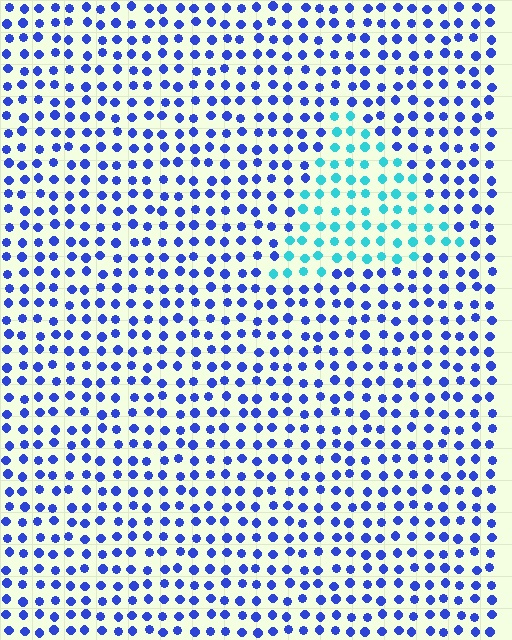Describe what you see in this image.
The image is filled with small blue elements in a uniform arrangement. A triangle-shaped region is visible where the elements are tinted to a slightly different hue, forming a subtle color boundary.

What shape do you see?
I see a triangle.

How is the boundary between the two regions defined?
The boundary is defined purely by a slight shift in hue (about 50 degrees). Spacing, size, and orientation are identical on both sides.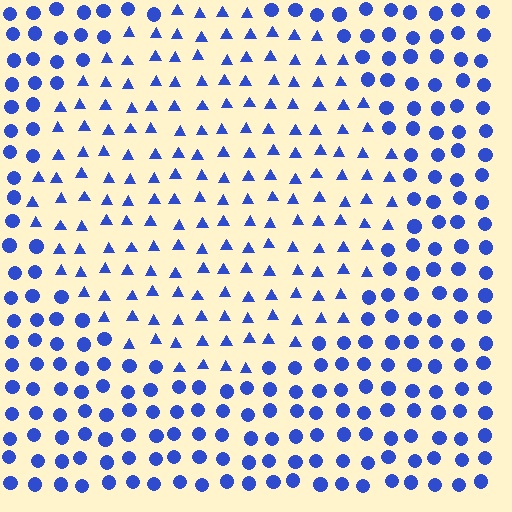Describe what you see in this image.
The image is filled with small blue elements arranged in a uniform grid. A circle-shaped region contains triangles, while the surrounding area contains circles. The boundary is defined purely by the change in element shape.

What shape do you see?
I see a circle.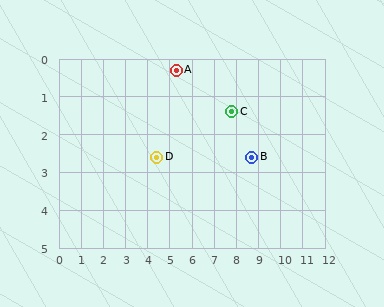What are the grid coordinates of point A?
Point A is at approximately (5.3, 0.3).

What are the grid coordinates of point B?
Point B is at approximately (8.7, 2.6).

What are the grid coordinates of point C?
Point C is at approximately (7.8, 1.4).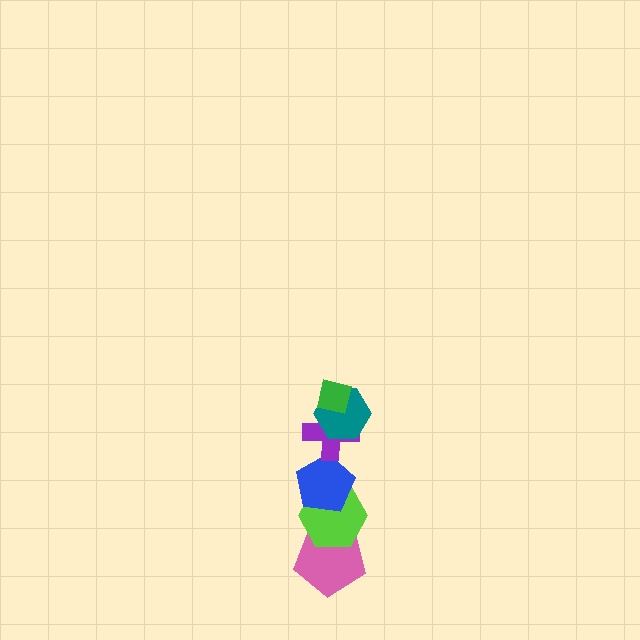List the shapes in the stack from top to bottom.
From top to bottom: the green square, the teal hexagon, the purple cross, the blue pentagon, the lime hexagon, the pink pentagon.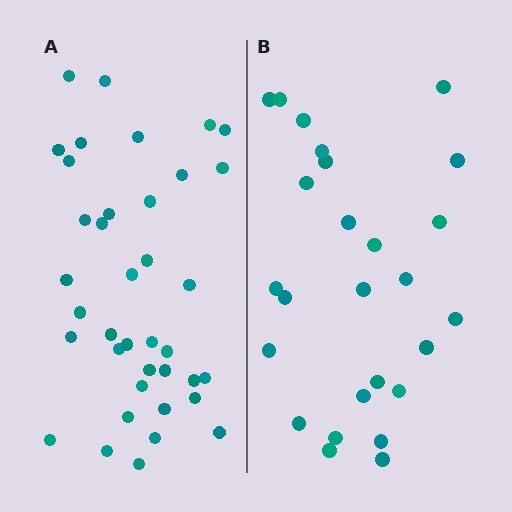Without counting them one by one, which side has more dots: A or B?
Region A (the left region) has more dots.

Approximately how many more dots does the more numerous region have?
Region A has roughly 12 or so more dots than region B.